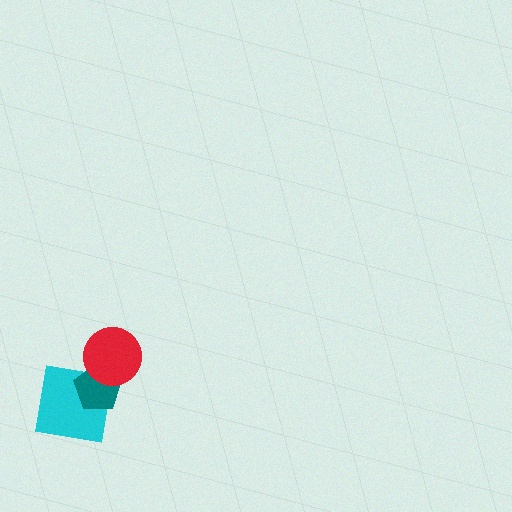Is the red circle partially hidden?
No, no other shape covers it.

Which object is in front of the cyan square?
The teal pentagon is in front of the cyan square.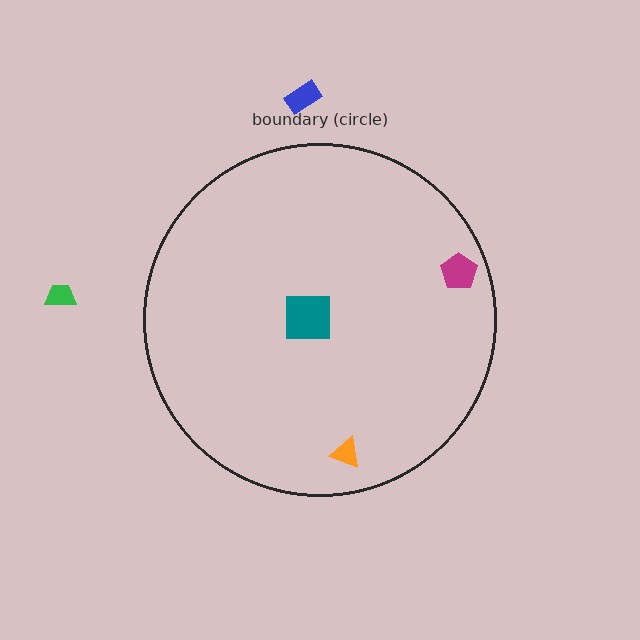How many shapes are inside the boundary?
3 inside, 2 outside.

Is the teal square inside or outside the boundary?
Inside.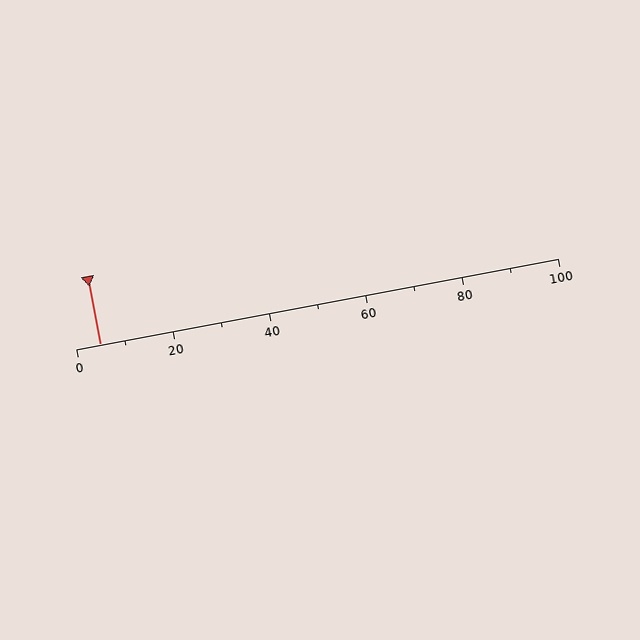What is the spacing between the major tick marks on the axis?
The major ticks are spaced 20 apart.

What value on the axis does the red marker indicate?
The marker indicates approximately 5.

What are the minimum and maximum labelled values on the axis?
The axis runs from 0 to 100.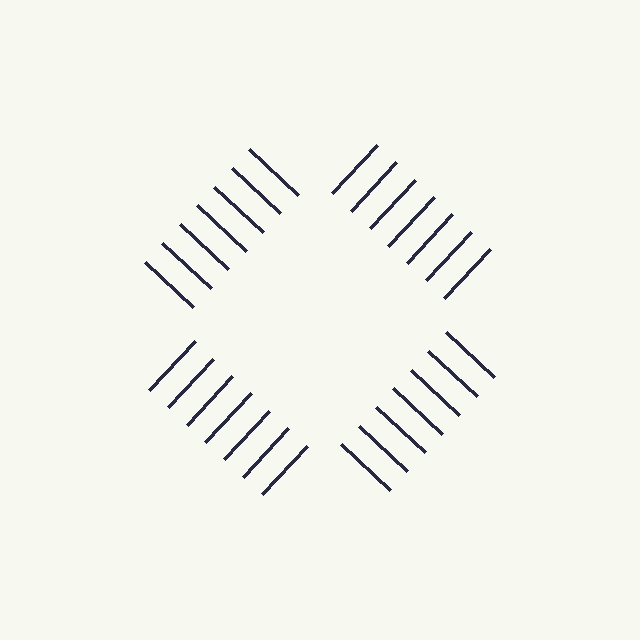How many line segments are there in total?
28 — 7 along each of the 4 edges.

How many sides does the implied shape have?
4 sides — the line-ends trace a square.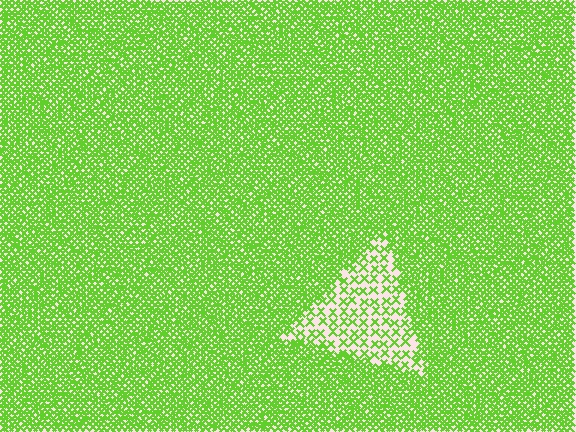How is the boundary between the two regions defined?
The boundary is defined by a change in element density (approximately 3.1x ratio). All elements are the same color, size, and shape.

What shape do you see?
I see a triangle.